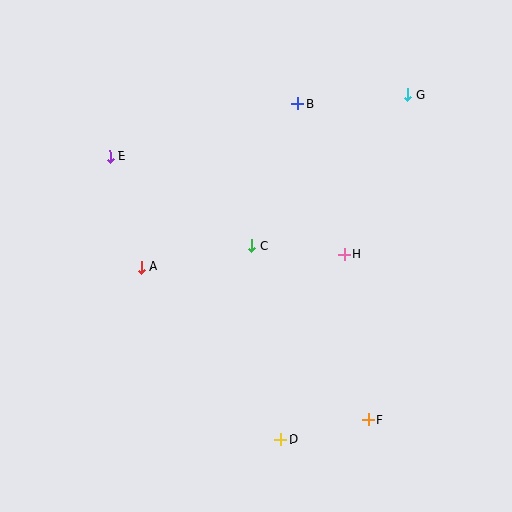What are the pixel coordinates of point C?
Point C is at (252, 246).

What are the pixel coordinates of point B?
Point B is at (298, 104).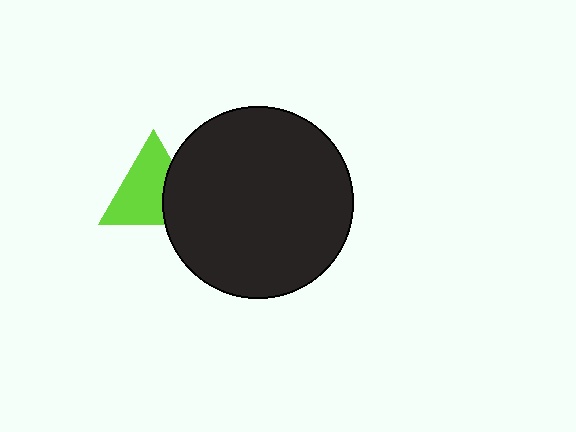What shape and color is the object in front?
The object in front is a black circle.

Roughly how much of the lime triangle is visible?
Most of it is visible (roughly 68%).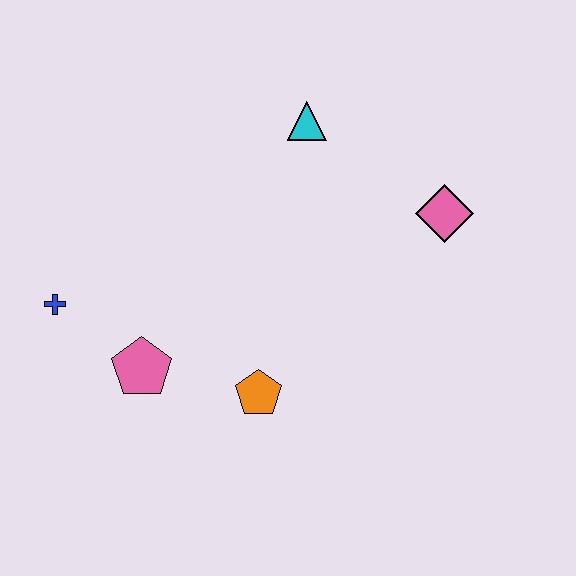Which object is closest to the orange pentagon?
The pink pentagon is closest to the orange pentagon.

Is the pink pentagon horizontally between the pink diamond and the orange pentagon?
No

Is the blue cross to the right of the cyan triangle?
No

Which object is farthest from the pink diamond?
The blue cross is farthest from the pink diamond.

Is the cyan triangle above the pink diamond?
Yes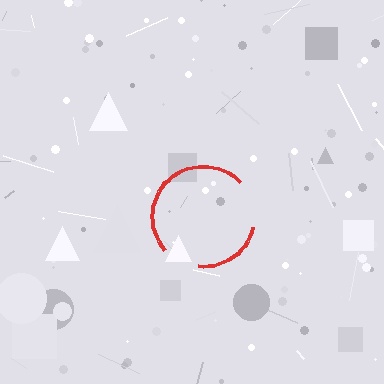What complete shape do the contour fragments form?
The contour fragments form a circle.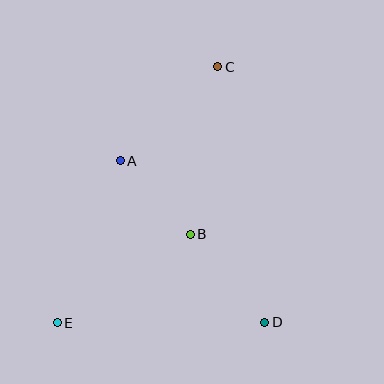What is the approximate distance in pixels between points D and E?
The distance between D and E is approximately 208 pixels.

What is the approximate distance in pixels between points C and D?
The distance between C and D is approximately 260 pixels.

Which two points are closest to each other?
Points A and B are closest to each other.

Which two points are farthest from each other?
Points C and E are farthest from each other.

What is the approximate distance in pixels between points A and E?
The distance between A and E is approximately 174 pixels.